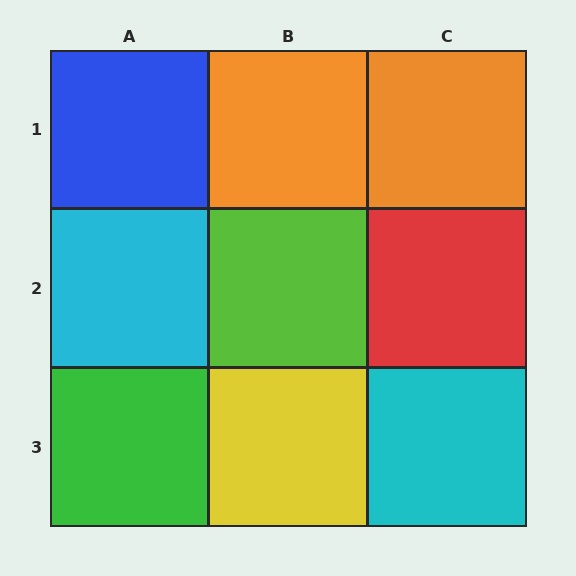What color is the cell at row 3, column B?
Yellow.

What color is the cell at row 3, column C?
Cyan.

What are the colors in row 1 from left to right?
Blue, orange, orange.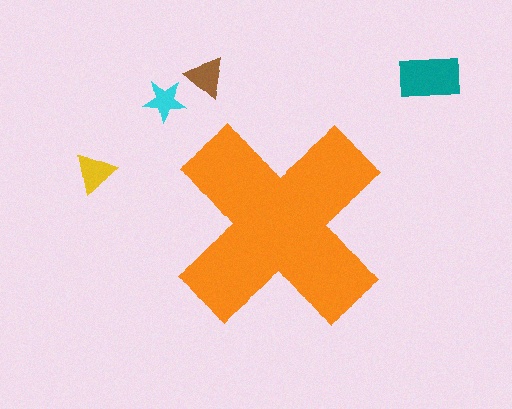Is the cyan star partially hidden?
No, the cyan star is fully visible.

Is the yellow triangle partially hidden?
No, the yellow triangle is fully visible.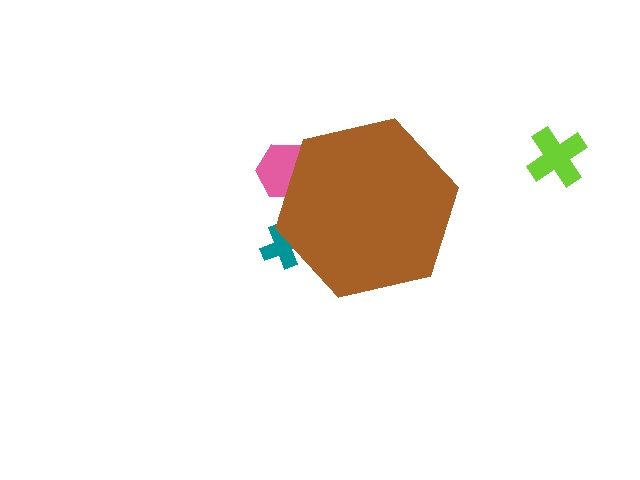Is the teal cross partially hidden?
Yes, the teal cross is partially hidden behind the brown hexagon.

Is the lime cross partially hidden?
No, the lime cross is fully visible.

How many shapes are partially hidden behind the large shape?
2 shapes are partially hidden.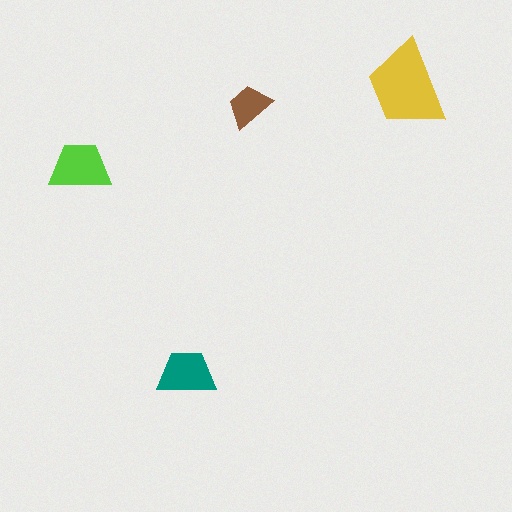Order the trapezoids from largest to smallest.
the yellow one, the lime one, the teal one, the brown one.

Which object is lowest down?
The teal trapezoid is bottommost.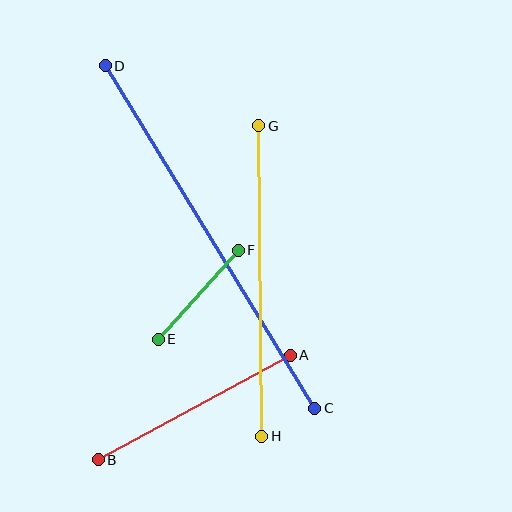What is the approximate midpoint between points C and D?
The midpoint is at approximately (210, 237) pixels.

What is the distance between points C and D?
The distance is approximately 401 pixels.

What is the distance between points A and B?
The distance is approximately 219 pixels.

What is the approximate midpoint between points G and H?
The midpoint is at approximately (260, 281) pixels.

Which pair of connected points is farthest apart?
Points C and D are farthest apart.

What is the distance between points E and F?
The distance is approximately 120 pixels.